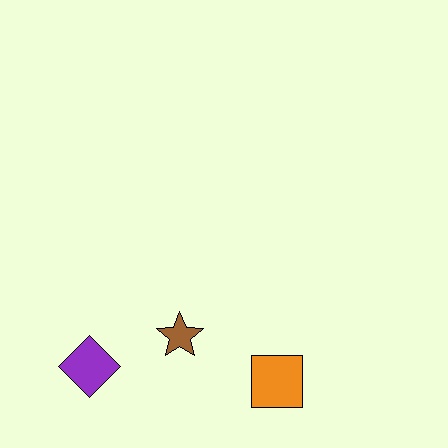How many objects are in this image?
There are 3 objects.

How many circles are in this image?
There are no circles.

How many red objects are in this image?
There are no red objects.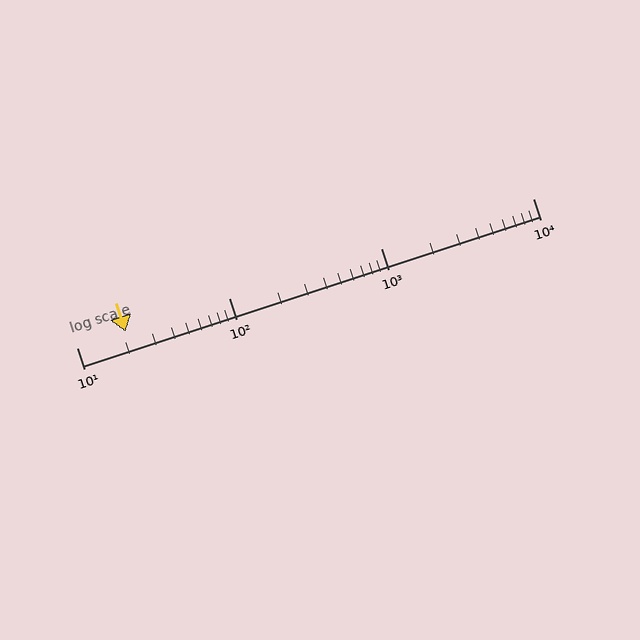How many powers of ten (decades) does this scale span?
The scale spans 3 decades, from 10 to 10000.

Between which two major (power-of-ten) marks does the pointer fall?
The pointer is between 10 and 100.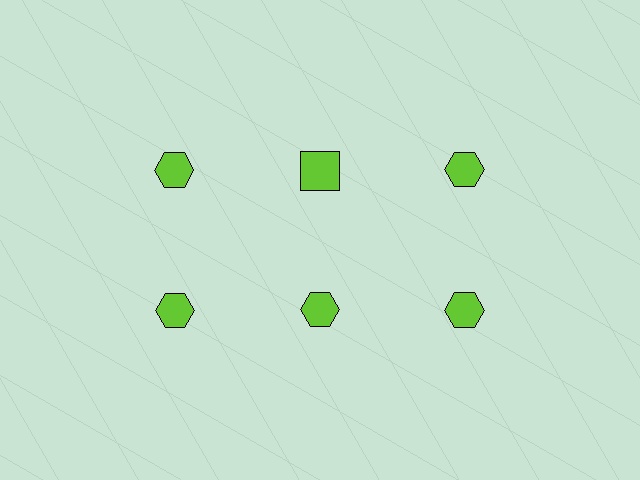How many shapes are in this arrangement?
There are 6 shapes arranged in a grid pattern.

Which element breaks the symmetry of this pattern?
The lime square in the top row, second from left column breaks the symmetry. All other shapes are lime hexagons.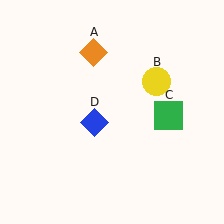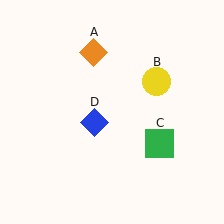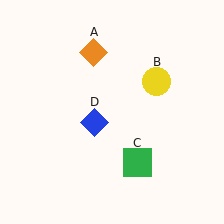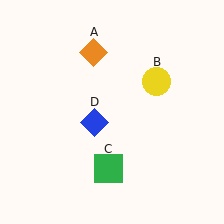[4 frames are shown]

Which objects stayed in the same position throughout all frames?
Orange diamond (object A) and yellow circle (object B) and blue diamond (object D) remained stationary.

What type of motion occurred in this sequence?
The green square (object C) rotated clockwise around the center of the scene.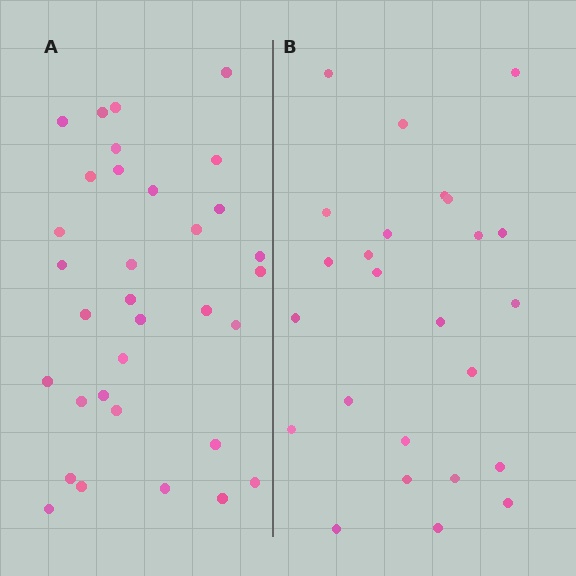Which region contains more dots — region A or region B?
Region A (the left region) has more dots.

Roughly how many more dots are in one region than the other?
Region A has roughly 8 or so more dots than region B.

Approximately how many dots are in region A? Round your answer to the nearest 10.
About 30 dots. (The exact count is 33, which rounds to 30.)